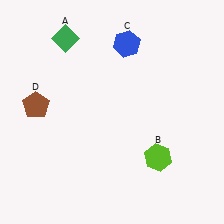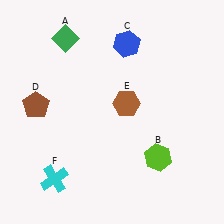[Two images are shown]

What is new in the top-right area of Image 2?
A brown hexagon (E) was added in the top-right area of Image 2.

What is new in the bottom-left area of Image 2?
A cyan cross (F) was added in the bottom-left area of Image 2.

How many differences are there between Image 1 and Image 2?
There are 2 differences between the two images.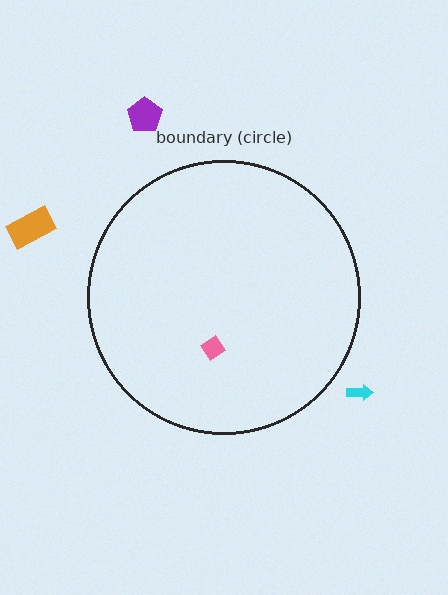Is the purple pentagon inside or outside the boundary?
Outside.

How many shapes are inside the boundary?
1 inside, 3 outside.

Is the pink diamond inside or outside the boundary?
Inside.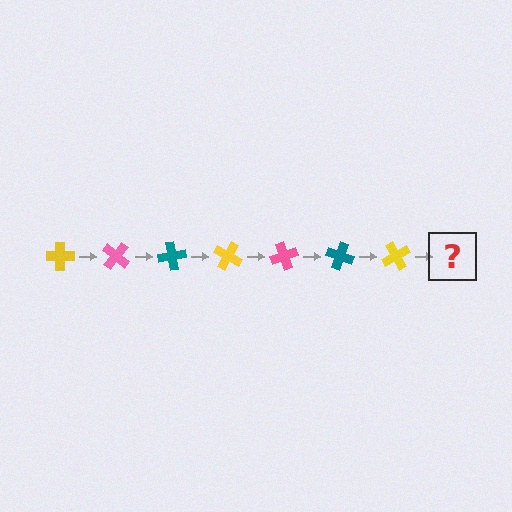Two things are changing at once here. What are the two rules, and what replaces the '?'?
The two rules are that it rotates 40 degrees each step and the color cycles through yellow, pink, and teal. The '?' should be a pink cross, rotated 280 degrees from the start.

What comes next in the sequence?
The next element should be a pink cross, rotated 280 degrees from the start.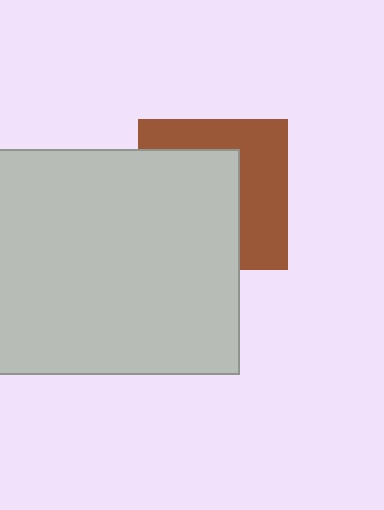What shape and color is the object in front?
The object in front is a light gray rectangle.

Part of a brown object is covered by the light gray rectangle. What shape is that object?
It is a square.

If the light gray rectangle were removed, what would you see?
You would see the complete brown square.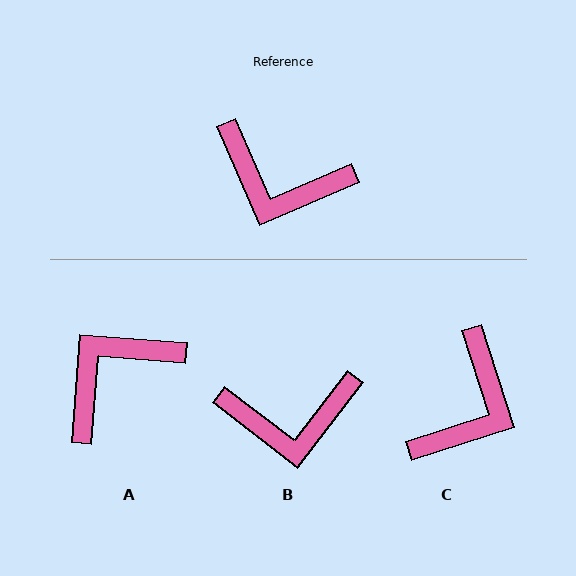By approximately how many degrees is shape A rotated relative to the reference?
Approximately 118 degrees clockwise.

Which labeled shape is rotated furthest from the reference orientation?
A, about 118 degrees away.